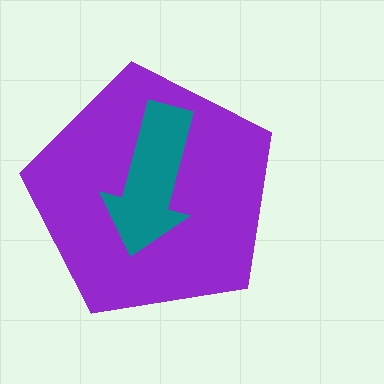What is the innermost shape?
The teal arrow.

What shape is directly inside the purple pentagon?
The teal arrow.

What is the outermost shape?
The purple pentagon.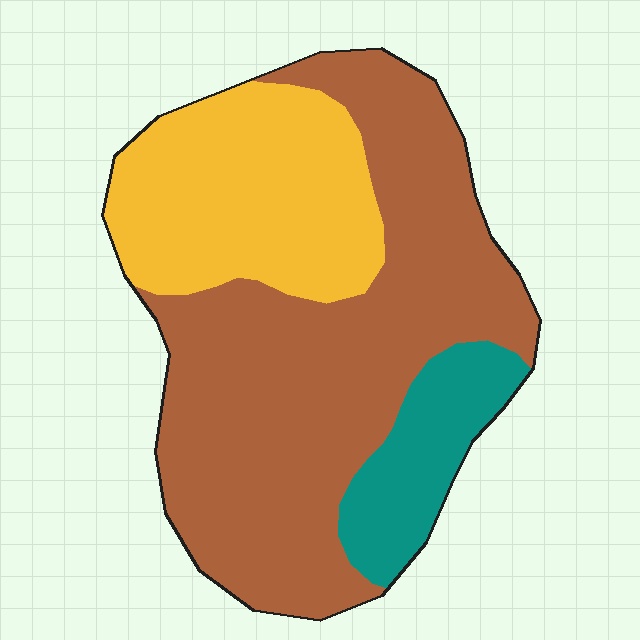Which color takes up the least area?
Teal, at roughly 15%.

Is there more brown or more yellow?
Brown.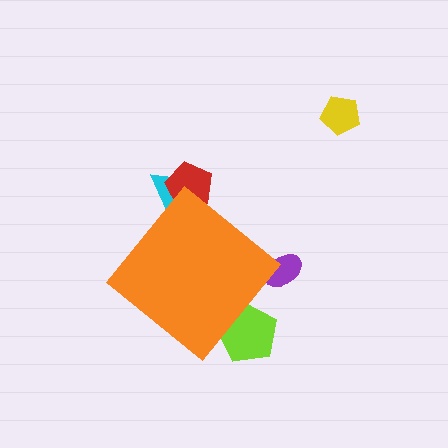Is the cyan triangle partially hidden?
Yes, the cyan triangle is partially hidden behind the orange diamond.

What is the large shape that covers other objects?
An orange diamond.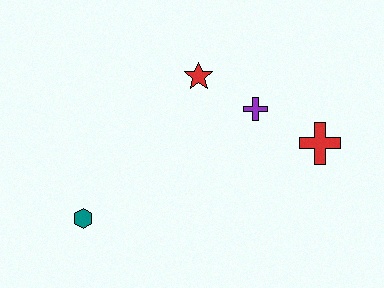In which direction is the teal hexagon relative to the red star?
The teal hexagon is below the red star.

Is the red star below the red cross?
No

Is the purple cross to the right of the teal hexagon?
Yes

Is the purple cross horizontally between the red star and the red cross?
Yes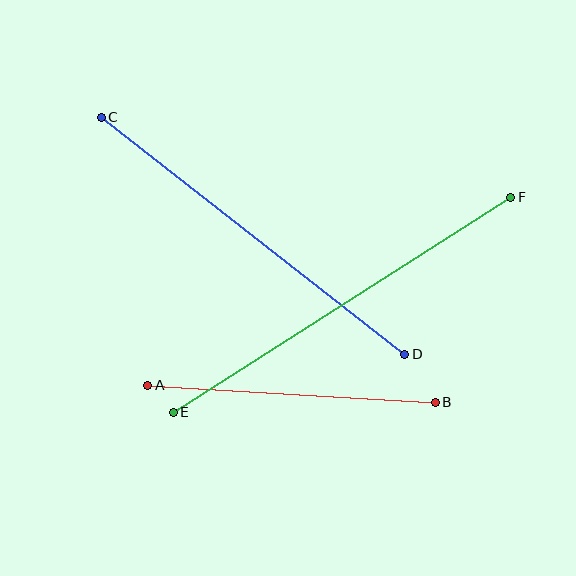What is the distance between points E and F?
The distance is approximately 400 pixels.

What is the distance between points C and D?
The distance is approximately 385 pixels.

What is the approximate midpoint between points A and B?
The midpoint is at approximately (291, 394) pixels.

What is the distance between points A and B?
The distance is approximately 288 pixels.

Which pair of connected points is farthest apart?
Points E and F are farthest apart.